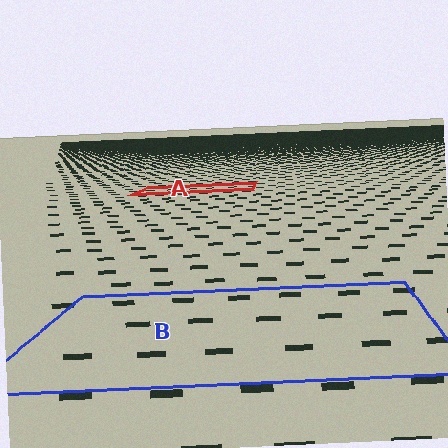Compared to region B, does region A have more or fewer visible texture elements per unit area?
Region A has more texture elements per unit area — they are packed more densely because it is farther away.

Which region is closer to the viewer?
Region B is closer. The texture elements there are larger and more spread out.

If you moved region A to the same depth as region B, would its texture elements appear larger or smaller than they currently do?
They would appear larger. At a closer depth, the same texture elements are projected at a bigger on-screen size.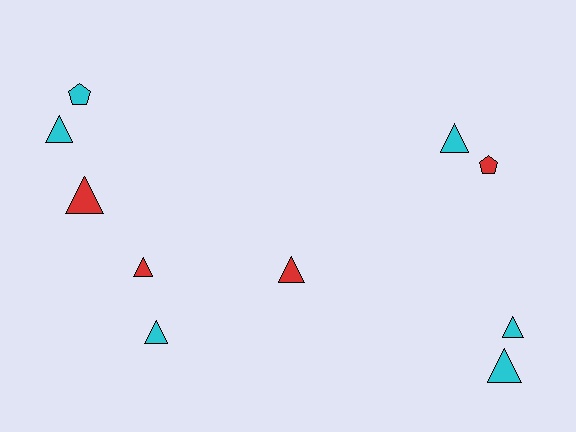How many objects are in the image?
There are 10 objects.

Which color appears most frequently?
Cyan, with 6 objects.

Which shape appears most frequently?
Triangle, with 8 objects.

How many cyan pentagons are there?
There is 1 cyan pentagon.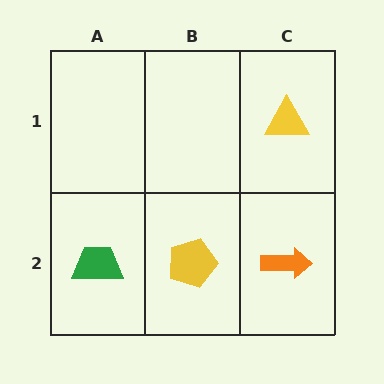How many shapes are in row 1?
1 shape.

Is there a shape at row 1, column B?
No, that cell is empty.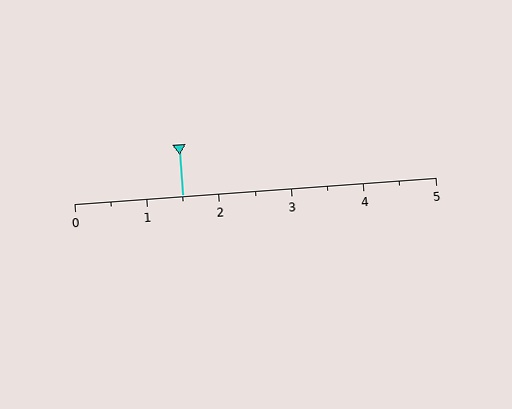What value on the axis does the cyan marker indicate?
The marker indicates approximately 1.5.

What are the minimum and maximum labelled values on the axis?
The axis runs from 0 to 5.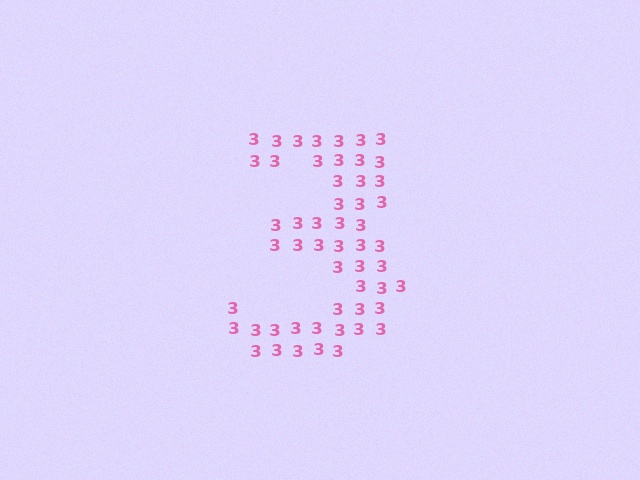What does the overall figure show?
The overall figure shows the digit 3.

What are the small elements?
The small elements are digit 3's.